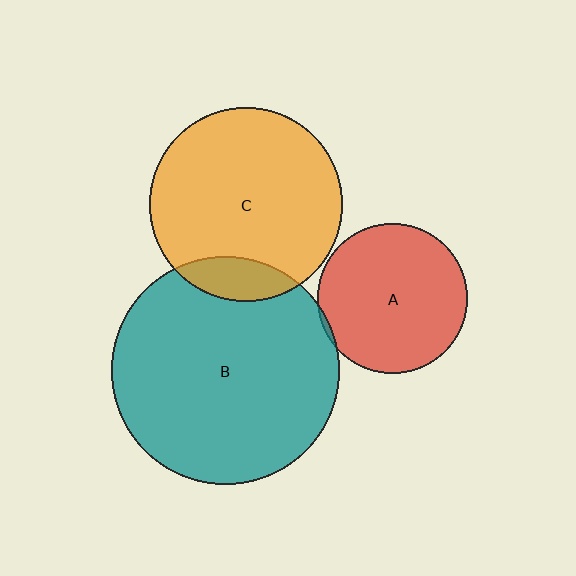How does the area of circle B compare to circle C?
Approximately 1.4 times.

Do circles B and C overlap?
Yes.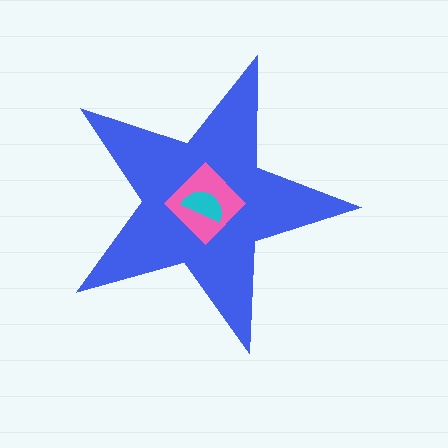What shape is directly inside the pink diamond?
The cyan semicircle.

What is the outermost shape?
The blue star.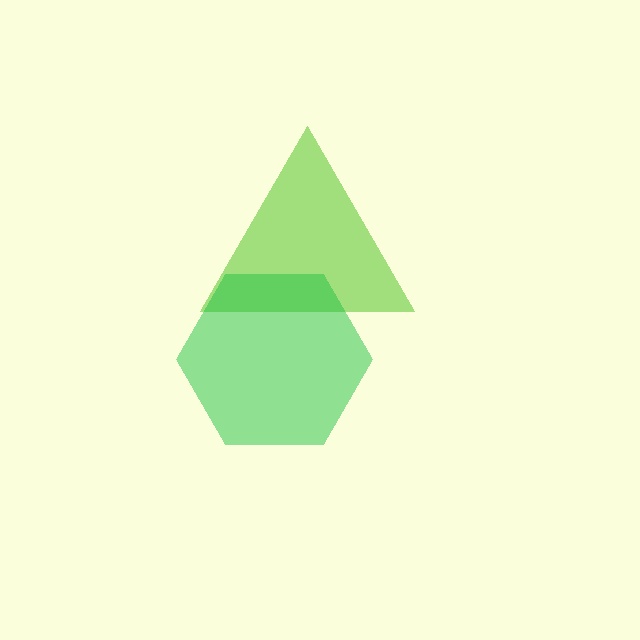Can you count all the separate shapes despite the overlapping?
Yes, there are 2 separate shapes.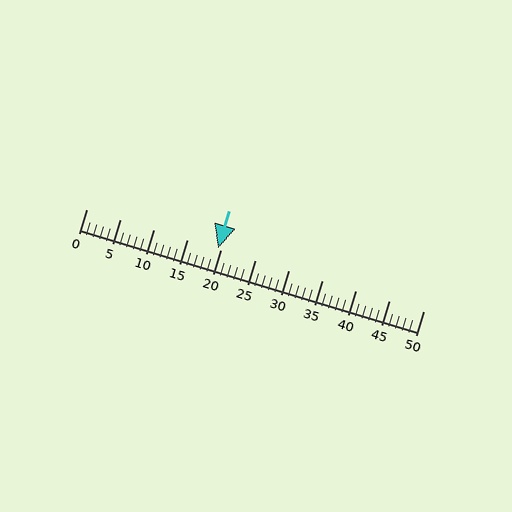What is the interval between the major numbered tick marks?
The major tick marks are spaced 5 units apart.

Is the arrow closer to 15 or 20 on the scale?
The arrow is closer to 20.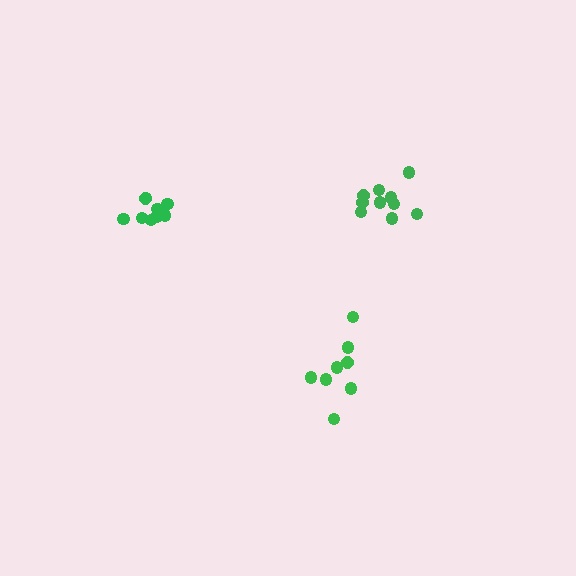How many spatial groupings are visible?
There are 3 spatial groupings.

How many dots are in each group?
Group 1: 9 dots, Group 2: 8 dots, Group 3: 10 dots (27 total).